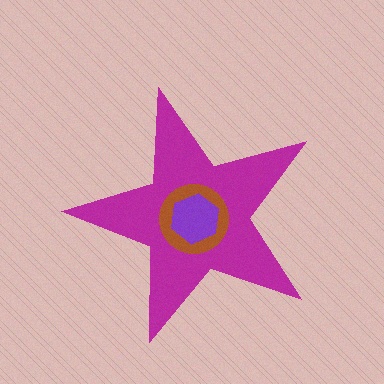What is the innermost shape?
The purple hexagon.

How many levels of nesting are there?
3.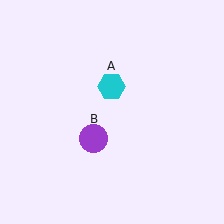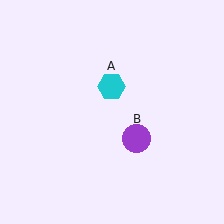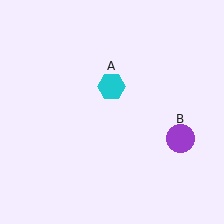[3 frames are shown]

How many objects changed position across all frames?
1 object changed position: purple circle (object B).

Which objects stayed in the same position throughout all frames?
Cyan hexagon (object A) remained stationary.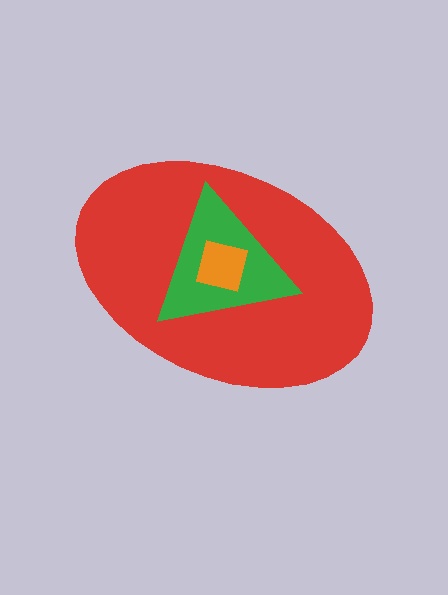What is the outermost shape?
The red ellipse.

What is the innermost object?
The orange square.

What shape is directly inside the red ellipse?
The green triangle.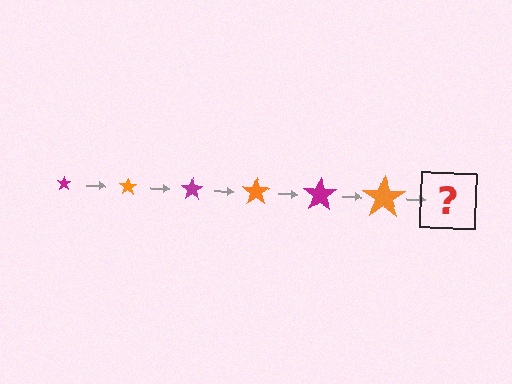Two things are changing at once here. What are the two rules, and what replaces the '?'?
The two rules are that the star grows larger each step and the color cycles through magenta and orange. The '?' should be a magenta star, larger than the previous one.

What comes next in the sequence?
The next element should be a magenta star, larger than the previous one.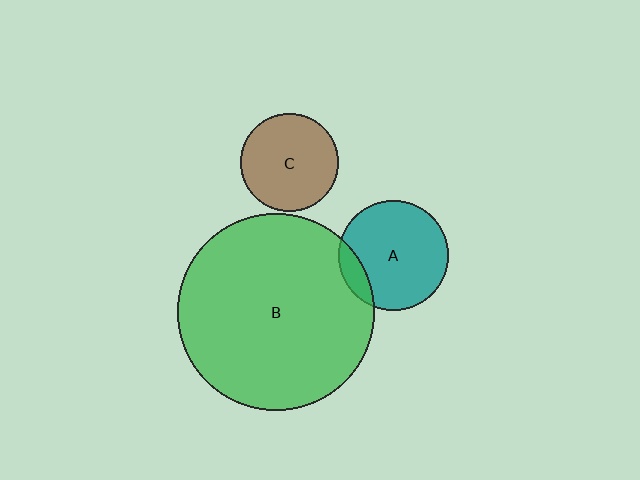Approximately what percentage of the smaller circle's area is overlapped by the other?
Approximately 15%.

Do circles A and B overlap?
Yes.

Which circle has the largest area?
Circle B (green).